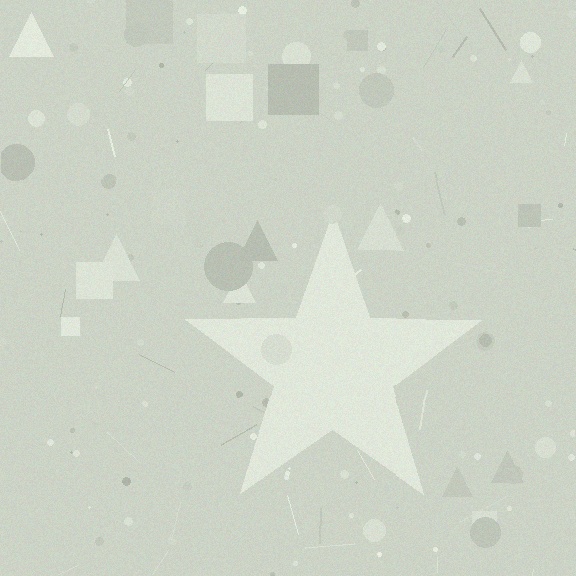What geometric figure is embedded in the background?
A star is embedded in the background.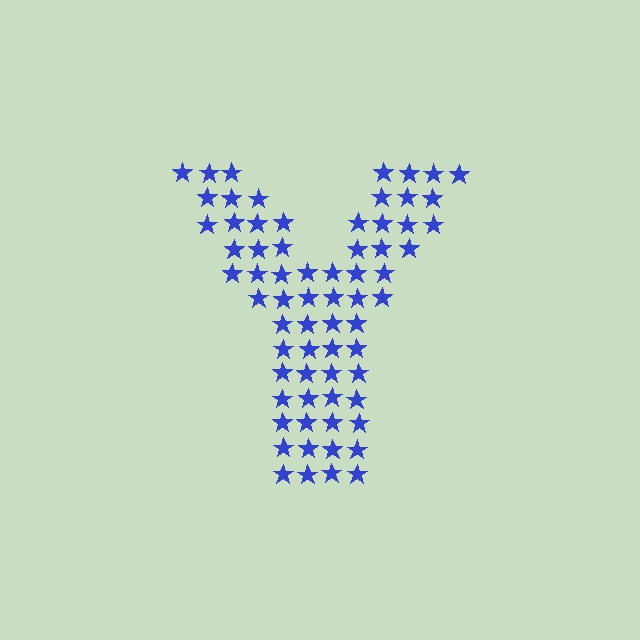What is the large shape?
The large shape is the letter Y.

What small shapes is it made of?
It is made of small stars.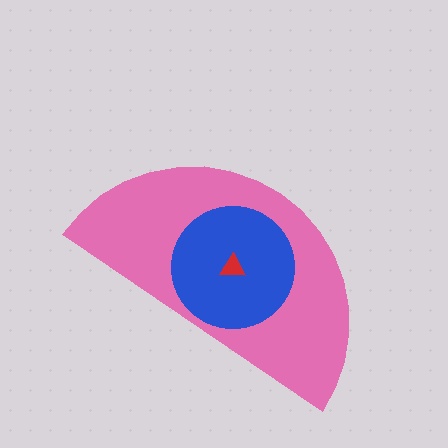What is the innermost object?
The red triangle.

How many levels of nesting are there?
3.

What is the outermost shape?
The pink semicircle.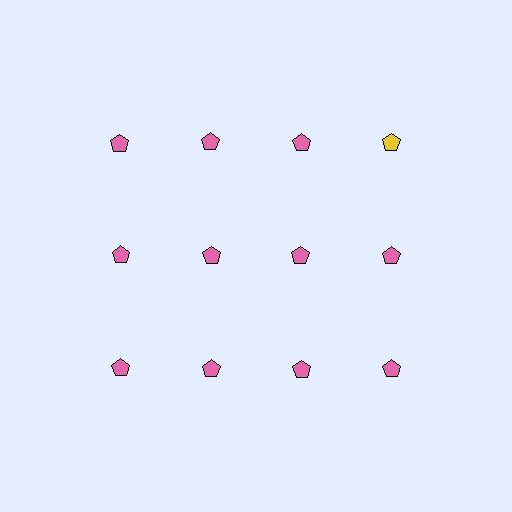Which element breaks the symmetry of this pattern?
The yellow pentagon in the top row, second from right column breaks the symmetry. All other shapes are pink pentagons.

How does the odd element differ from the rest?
It has a different color: yellow instead of pink.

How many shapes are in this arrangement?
There are 12 shapes arranged in a grid pattern.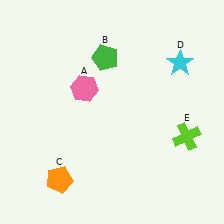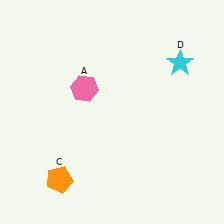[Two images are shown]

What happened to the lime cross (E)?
The lime cross (E) was removed in Image 2. It was in the bottom-right area of Image 1.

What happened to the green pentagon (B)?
The green pentagon (B) was removed in Image 2. It was in the top-left area of Image 1.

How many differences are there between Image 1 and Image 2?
There are 2 differences between the two images.